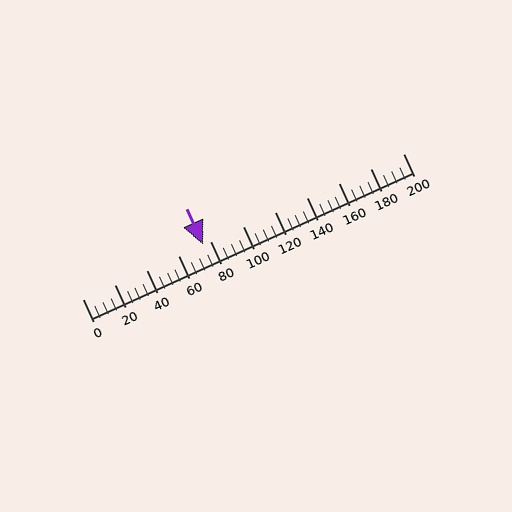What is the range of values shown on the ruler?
The ruler shows values from 0 to 200.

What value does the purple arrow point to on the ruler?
The purple arrow points to approximately 75.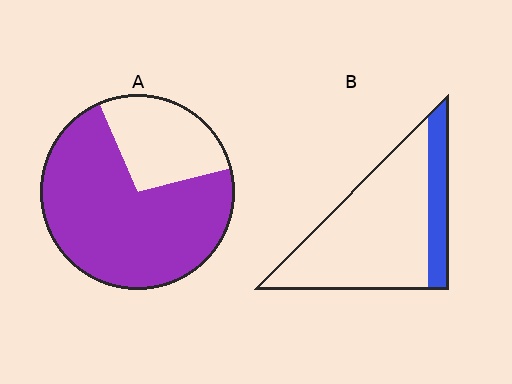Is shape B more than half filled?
No.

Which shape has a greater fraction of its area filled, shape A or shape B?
Shape A.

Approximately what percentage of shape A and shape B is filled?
A is approximately 75% and B is approximately 20%.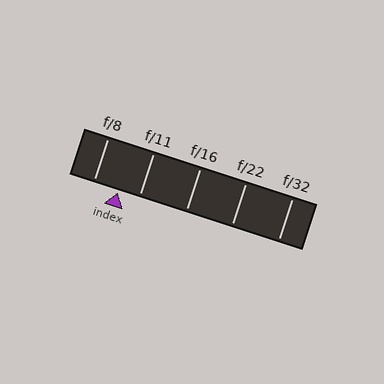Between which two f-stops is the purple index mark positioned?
The index mark is between f/8 and f/11.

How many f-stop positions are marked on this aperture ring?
There are 5 f-stop positions marked.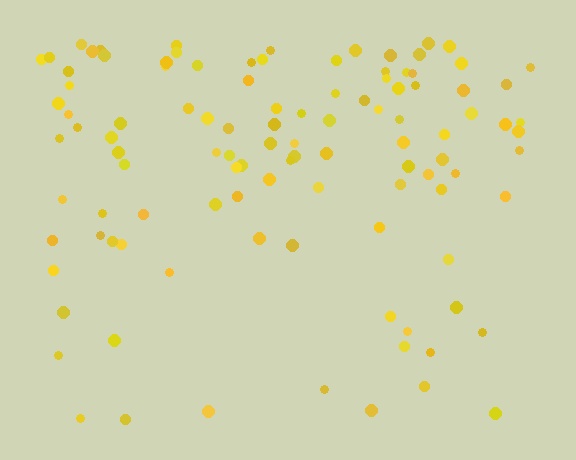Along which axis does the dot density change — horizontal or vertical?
Vertical.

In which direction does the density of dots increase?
From bottom to top, with the top side densest.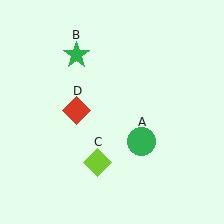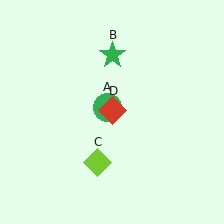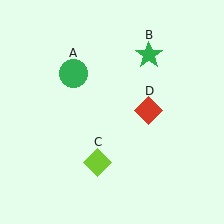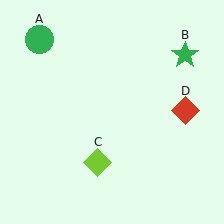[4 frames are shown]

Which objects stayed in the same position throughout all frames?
Lime diamond (object C) remained stationary.